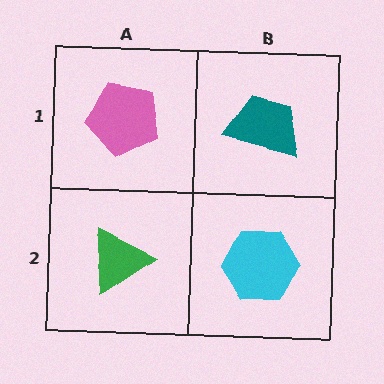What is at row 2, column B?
A cyan hexagon.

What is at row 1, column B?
A teal trapezoid.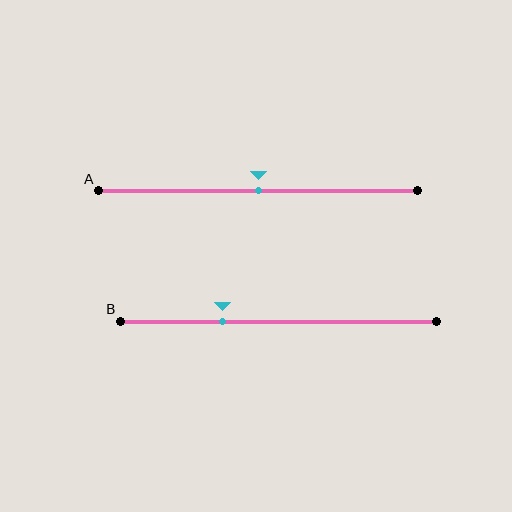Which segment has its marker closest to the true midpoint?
Segment A has its marker closest to the true midpoint.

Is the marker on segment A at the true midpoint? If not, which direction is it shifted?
Yes, the marker on segment A is at the true midpoint.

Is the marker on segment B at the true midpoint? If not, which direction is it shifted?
No, the marker on segment B is shifted to the left by about 18% of the segment length.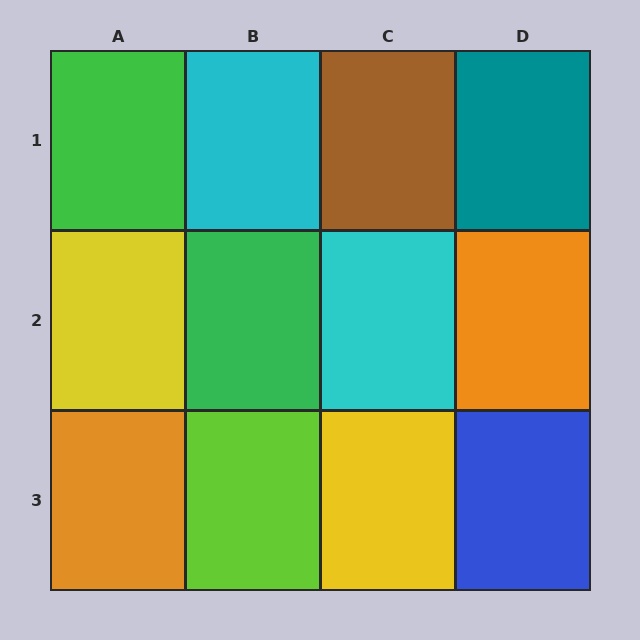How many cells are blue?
1 cell is blue.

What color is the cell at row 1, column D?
Teal.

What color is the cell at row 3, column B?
Lime.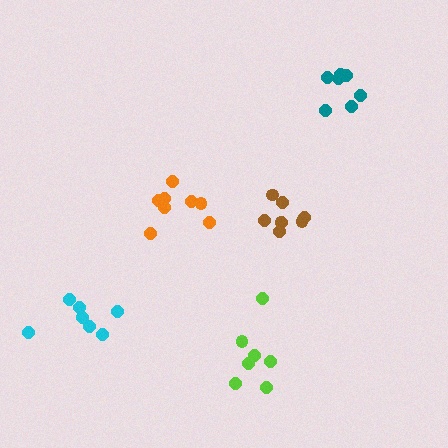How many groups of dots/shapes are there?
There are 5 groups.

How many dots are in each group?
Group 1: 7 dots, Group 2: 7 dots, Group 3: 8 dots, Group 4: 7 dots, Group 5: 8 dots (37 total).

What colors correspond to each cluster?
The clusters are colored: cyan, teal, orange, lime, brown.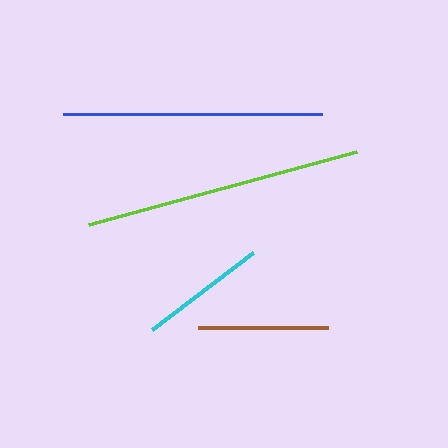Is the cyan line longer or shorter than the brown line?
The brown line is longer than the cyan line.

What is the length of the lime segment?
The lime segment is approximately 277 pixels long.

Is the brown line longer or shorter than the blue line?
The blue line is longer than the brown line.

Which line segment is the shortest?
The cyan line is the shortest at approximately 127 pixels.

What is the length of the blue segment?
The blue segment is approximately 259 pixels long.